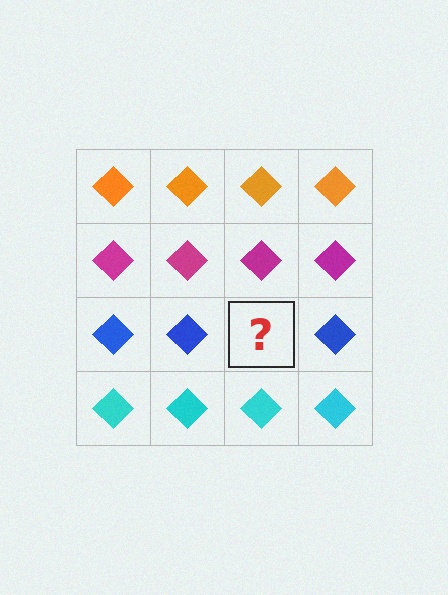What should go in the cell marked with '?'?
The missing cell should contain a blue diamond.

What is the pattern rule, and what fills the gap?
The rule is that each row has a consistent color. The gap should be filled with a blue diamond.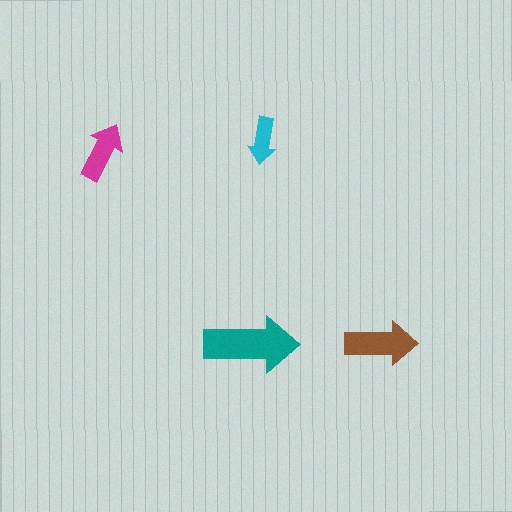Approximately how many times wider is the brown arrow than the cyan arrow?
About 1.5 times wider.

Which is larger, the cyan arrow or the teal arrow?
The teal one.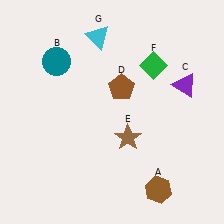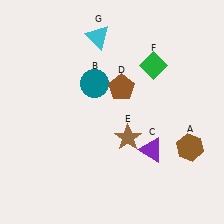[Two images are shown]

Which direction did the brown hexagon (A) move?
The brown hexagon (A) moved up.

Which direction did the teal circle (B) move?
The teal circle (B) moved right.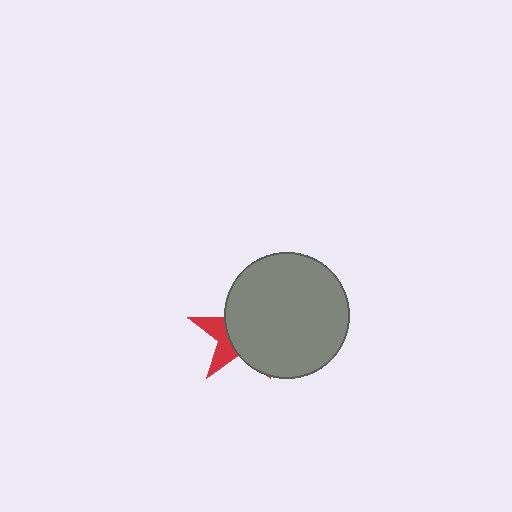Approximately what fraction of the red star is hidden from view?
Roughly 68% of the red star is hidden behind the gray circle.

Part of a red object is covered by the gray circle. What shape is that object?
It is a star.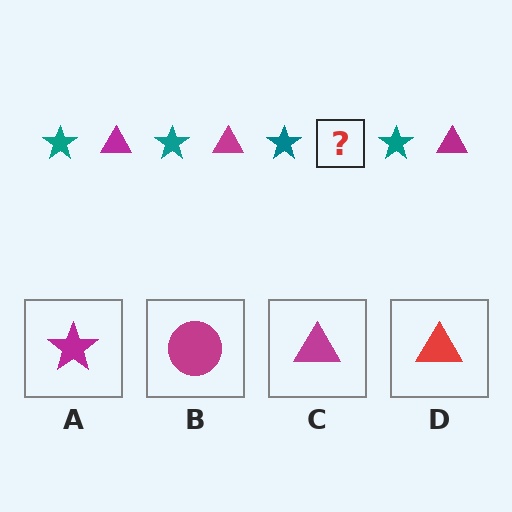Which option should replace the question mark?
Option C.